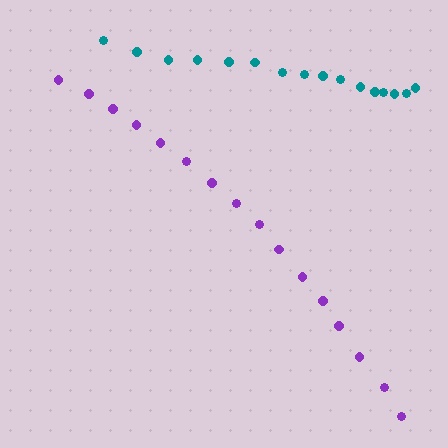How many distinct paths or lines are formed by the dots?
There are 2 distinct paths.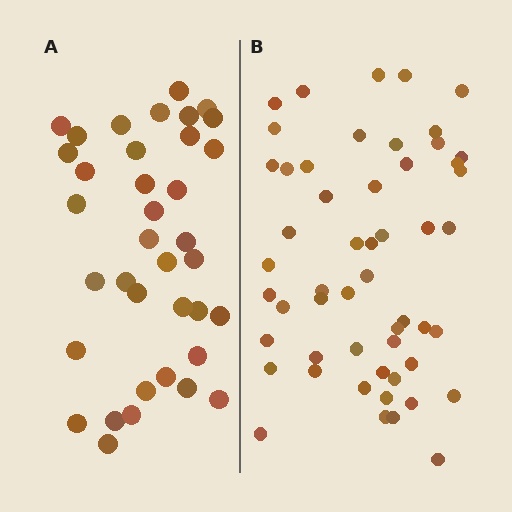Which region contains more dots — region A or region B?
Region B (the right region) has more dots.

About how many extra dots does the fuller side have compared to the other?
Region B has approximately 15 more dots than region A.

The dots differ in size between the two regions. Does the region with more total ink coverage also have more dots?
No. Region A has more total ink coverage because its dots are larger, but region B actually contains more individual dots. Total area can be misleading — the number of items is what matters here.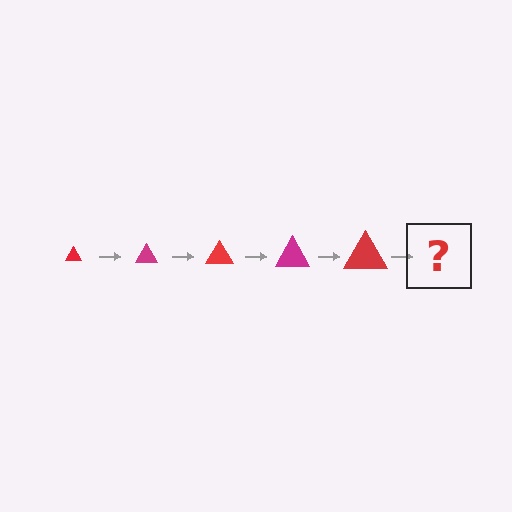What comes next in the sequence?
The next element should be a magenta triangle, larger than the previous one.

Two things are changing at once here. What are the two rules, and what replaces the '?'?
The two rules are that the triangle grows larger each step and the color cycles through red and magenta. The '?' should be a magenta triangle, larger than the previous one.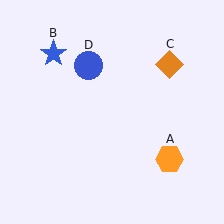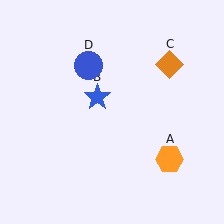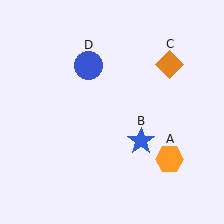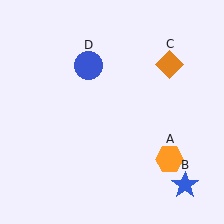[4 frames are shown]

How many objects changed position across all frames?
1 object changed position: blue star (object B).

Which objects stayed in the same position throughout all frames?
Orange hexagon (object A) and orange diamond (object C) and blue circle (object D) remained stationary.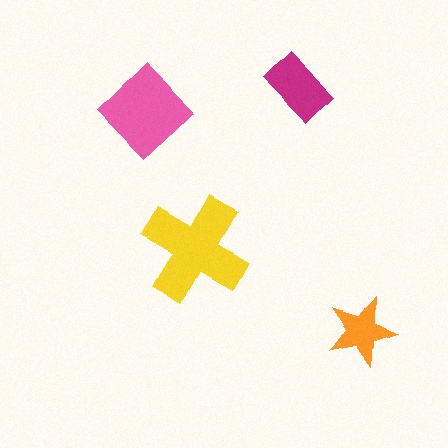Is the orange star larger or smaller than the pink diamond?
Smaller.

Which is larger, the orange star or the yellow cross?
The yellow cross.